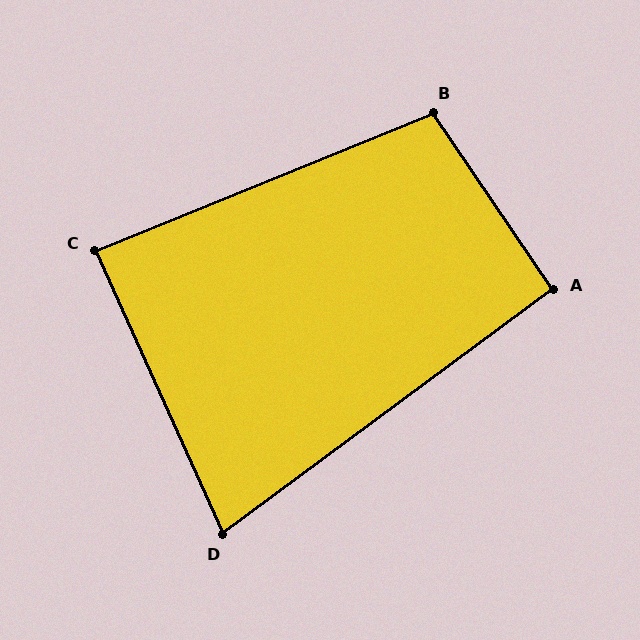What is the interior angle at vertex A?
Approximately 92 degrees (approximately right).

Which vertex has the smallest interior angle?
D, at approximately 78 degrees.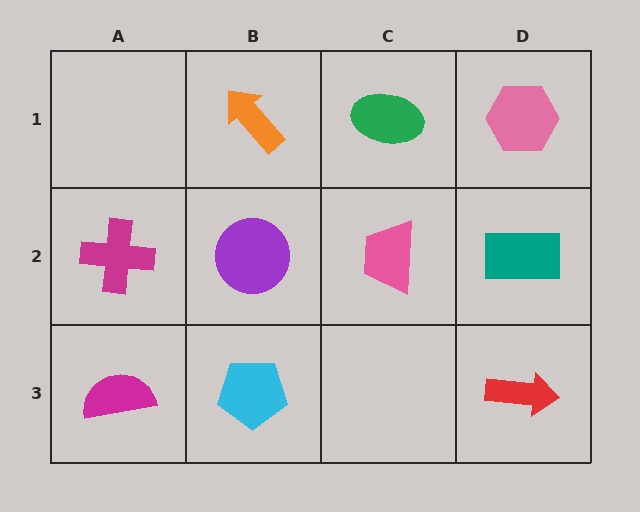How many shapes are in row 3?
3 shapes.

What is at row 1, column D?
A pink hexagon.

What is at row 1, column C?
A green ellipse.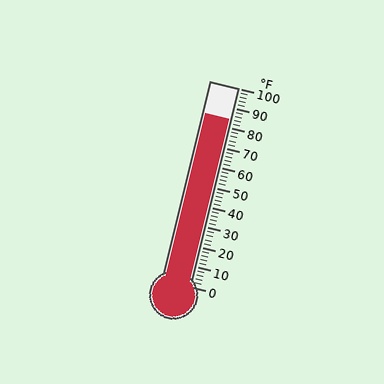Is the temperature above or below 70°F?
The temperature is above 70°F.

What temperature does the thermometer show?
The thermometer shows approximately 84°F.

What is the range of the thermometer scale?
The thermometer scale ranges from 0°F to 100°F.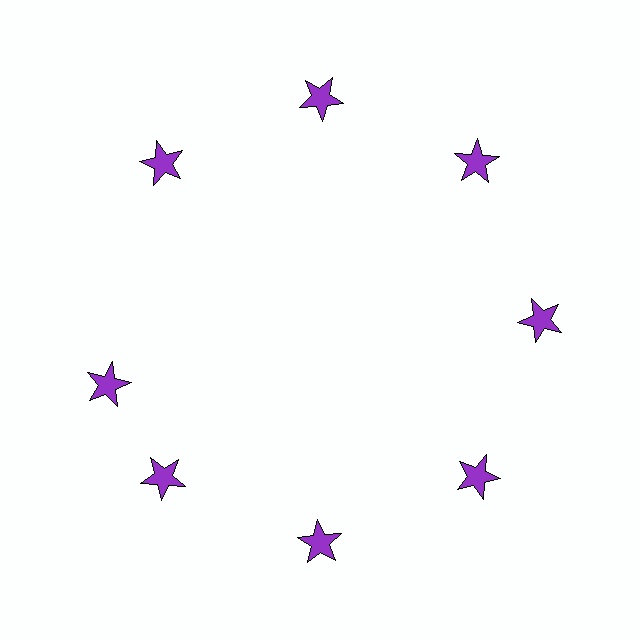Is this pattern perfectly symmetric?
No. The 8 purple stars are arranged in a ring, but one element near the 9 o'clock position is rotated out of alignment along the ring, breaking the 8-fold rotational symmetry.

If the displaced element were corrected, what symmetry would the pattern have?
It would have 8-fold rotational symmetry — the pattern would map onto itself every 45 degrees.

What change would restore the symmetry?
The symmetry would be restored by rotating it back into even spacing with its neighbors so that all 8 stars sit at equal angles and equal distance from the center.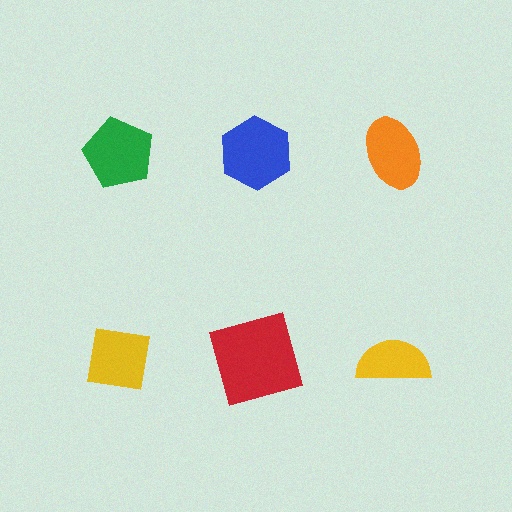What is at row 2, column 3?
A yellow semicircle.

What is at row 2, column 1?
A yellow square.